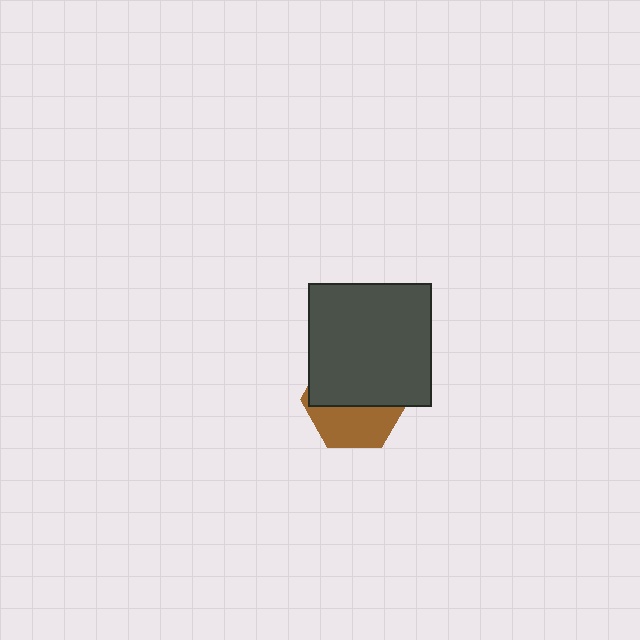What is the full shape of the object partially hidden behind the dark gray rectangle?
The partially hidden object is a brown hexagon.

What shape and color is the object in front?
The object in front is a dark gray rectangle.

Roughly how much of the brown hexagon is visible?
A small part of it is visible (roughly 41%).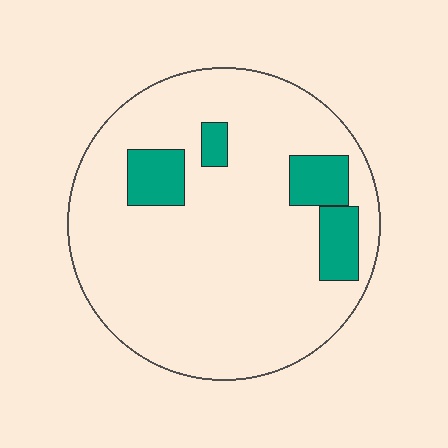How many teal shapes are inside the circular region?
4.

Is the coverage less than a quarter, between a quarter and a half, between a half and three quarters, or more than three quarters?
Less than a quarter.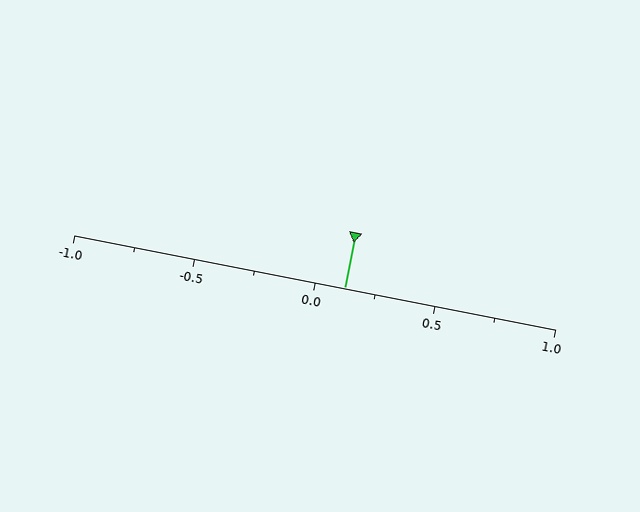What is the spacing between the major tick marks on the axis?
The major ticks are spaced 0.5 apart.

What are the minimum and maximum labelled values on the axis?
The axis runs from -1.0 to 1.0.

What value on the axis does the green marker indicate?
The marker indicates approximately 0.12.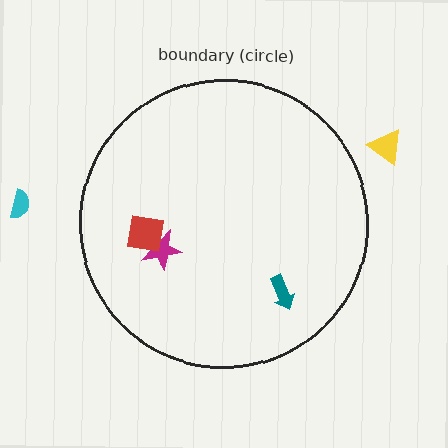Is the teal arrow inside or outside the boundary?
Inside.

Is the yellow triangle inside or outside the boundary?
Outside.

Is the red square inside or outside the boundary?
Inside.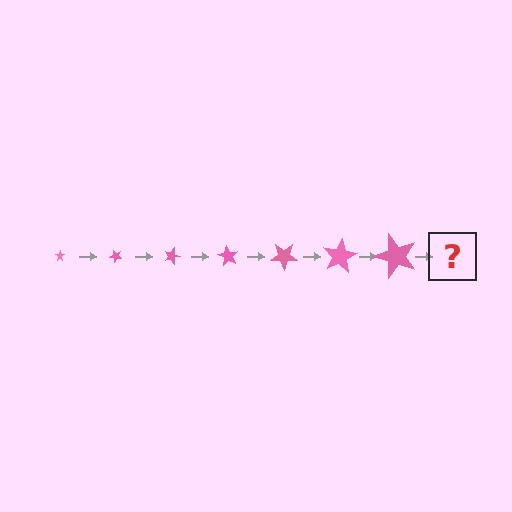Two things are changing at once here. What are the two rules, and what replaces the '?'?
The two rules are that the star grows larger each step and it rotates 45 degrees each step. The '?' should be a star, larger than the previous one and rotated 315 degrees from the start.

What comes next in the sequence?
The next element should be a star, larger than the previous one and rotated 315 degrees from the start.